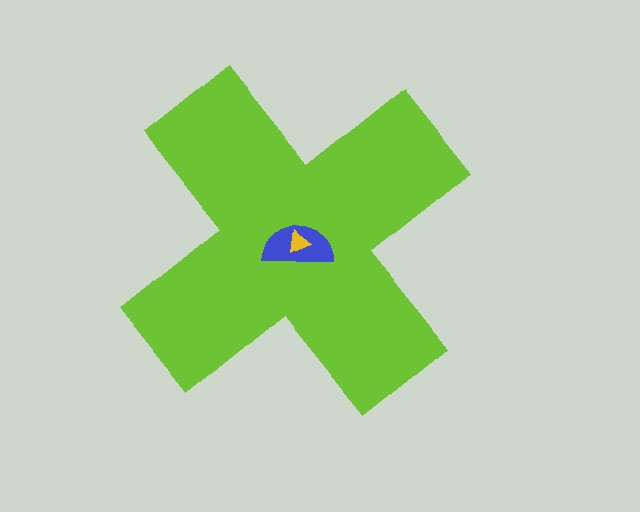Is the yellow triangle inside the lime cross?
Yes.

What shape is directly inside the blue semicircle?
The yellow triangle.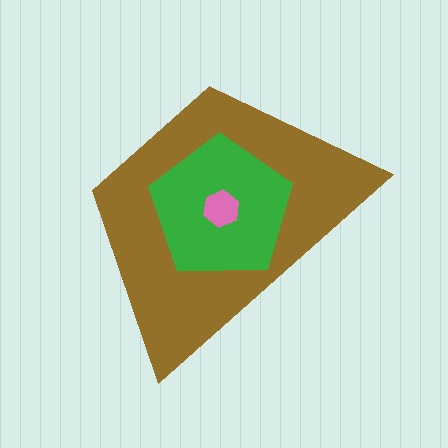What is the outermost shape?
The brown trapezoid.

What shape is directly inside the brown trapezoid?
The green pentagon.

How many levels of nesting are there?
3.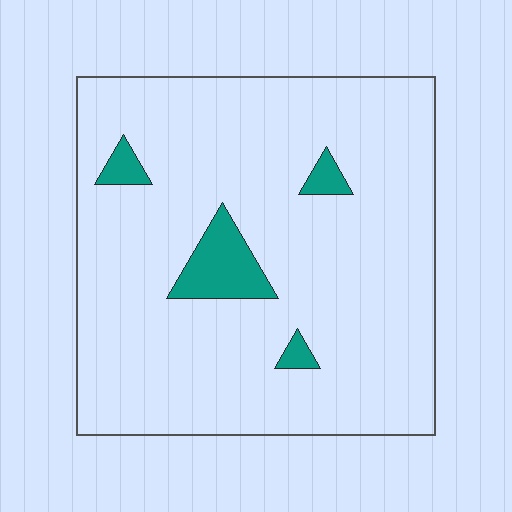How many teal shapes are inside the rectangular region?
4.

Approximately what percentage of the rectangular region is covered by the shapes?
Approximately 5%.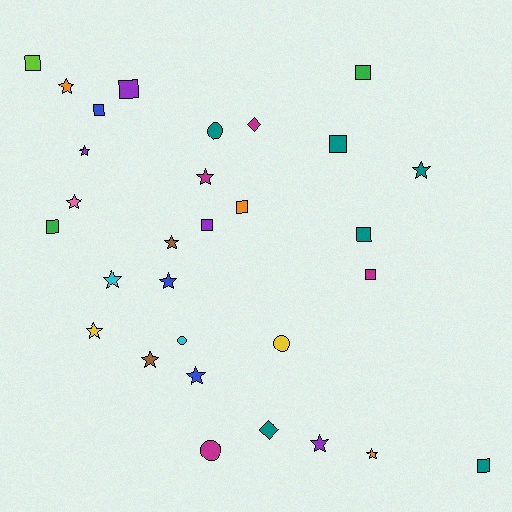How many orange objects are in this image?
There are 3 orange objects.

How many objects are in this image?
There are 30 objects.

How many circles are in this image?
There are 4 circles.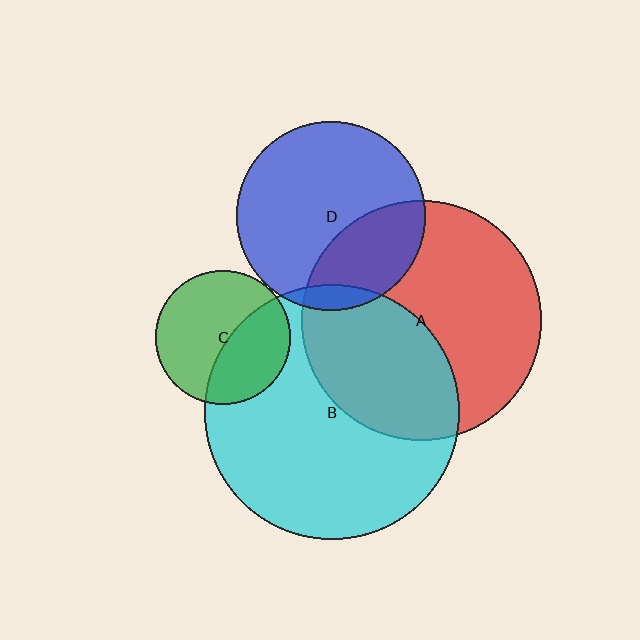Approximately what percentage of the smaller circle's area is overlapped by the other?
Approximately 40%.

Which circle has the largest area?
Circle B (cyan).